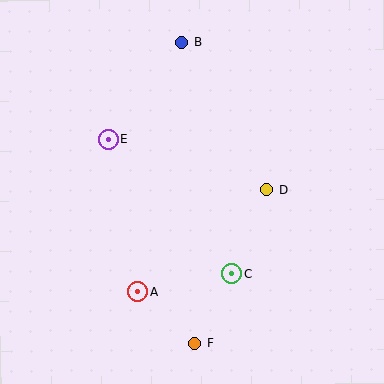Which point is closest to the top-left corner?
Point E is closest to the top-left corner.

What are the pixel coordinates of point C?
Point C is at (232, 274).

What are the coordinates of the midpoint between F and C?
The midpoint between F and C is at (213, 308).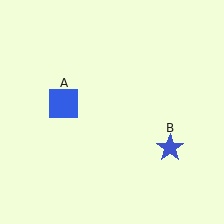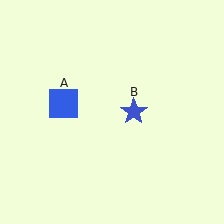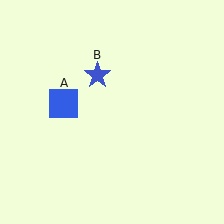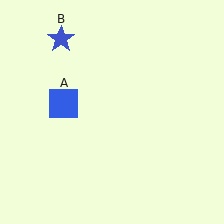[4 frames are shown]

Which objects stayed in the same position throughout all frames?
Blue square (object A) remained stationary.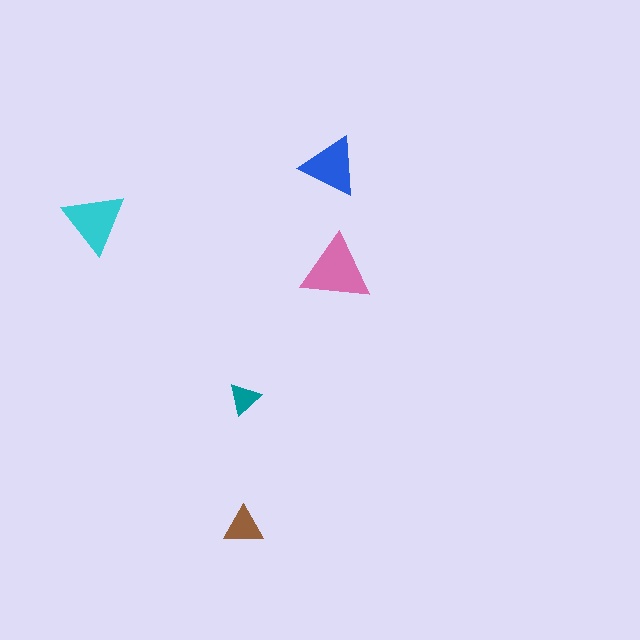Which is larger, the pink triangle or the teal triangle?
The pink one.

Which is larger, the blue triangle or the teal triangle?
The blue one.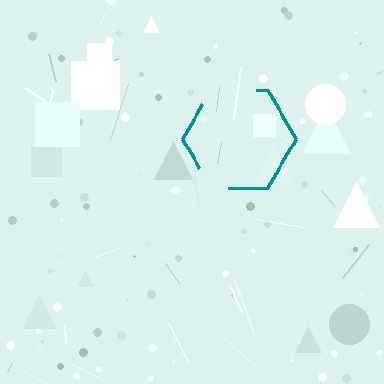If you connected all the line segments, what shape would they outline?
They would outline a hexagon.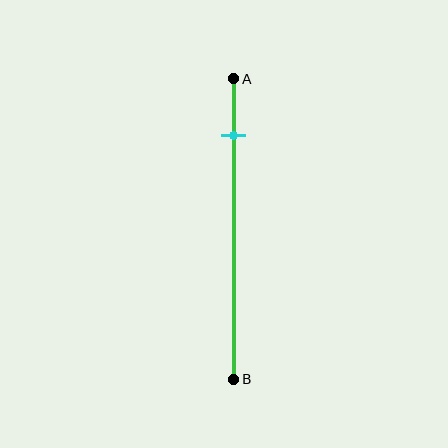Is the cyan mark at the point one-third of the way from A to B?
No, the mark is at about 20% from A, not at the 33% one-third point.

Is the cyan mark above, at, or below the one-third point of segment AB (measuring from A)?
The cyan mark is above the one-third point of segment AB.